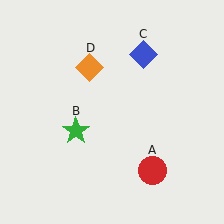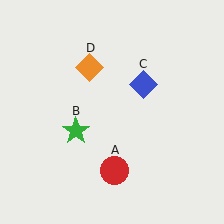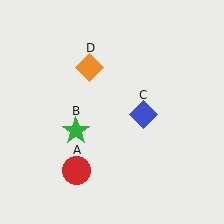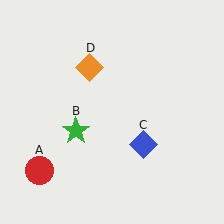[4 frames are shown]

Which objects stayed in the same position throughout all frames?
Green star (object B) and orange diamond (object D) remained stationary.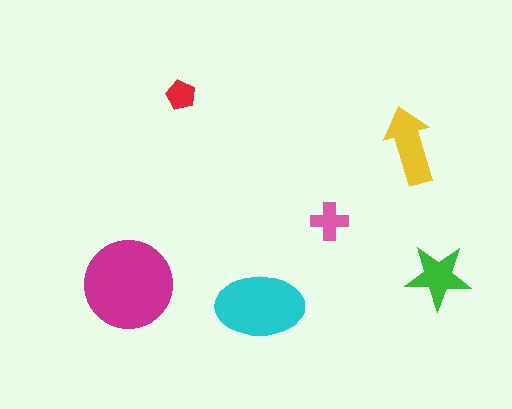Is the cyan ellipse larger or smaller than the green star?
Larger.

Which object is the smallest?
The red pentagon.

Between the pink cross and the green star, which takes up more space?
The green star.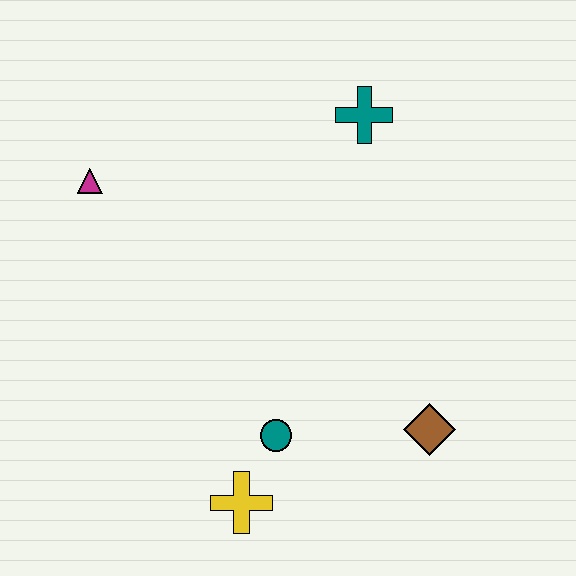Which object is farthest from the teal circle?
The teal cross is farthest from the teal circle.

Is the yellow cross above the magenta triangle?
No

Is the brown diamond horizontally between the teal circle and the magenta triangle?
No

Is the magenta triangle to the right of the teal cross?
No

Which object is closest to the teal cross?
The magenta triangle is closest to the teal cross.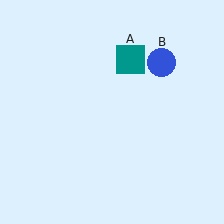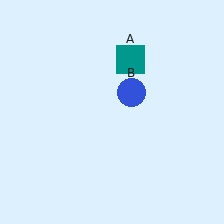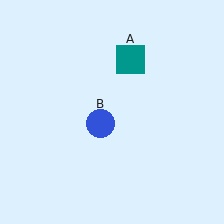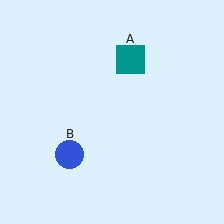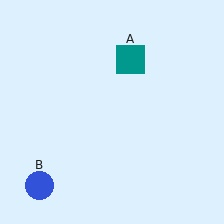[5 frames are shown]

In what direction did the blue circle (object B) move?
The blue circle (object B) moved down and to the left.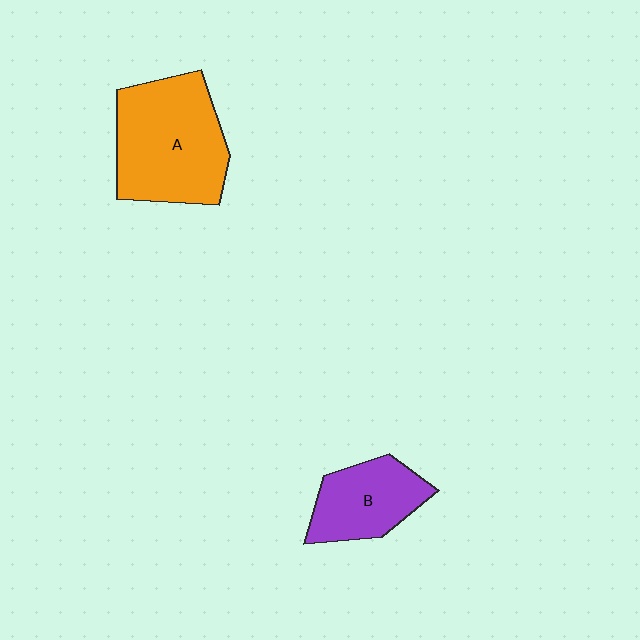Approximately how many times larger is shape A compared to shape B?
Approximately 1.7 times.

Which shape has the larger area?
Shape A (orange).